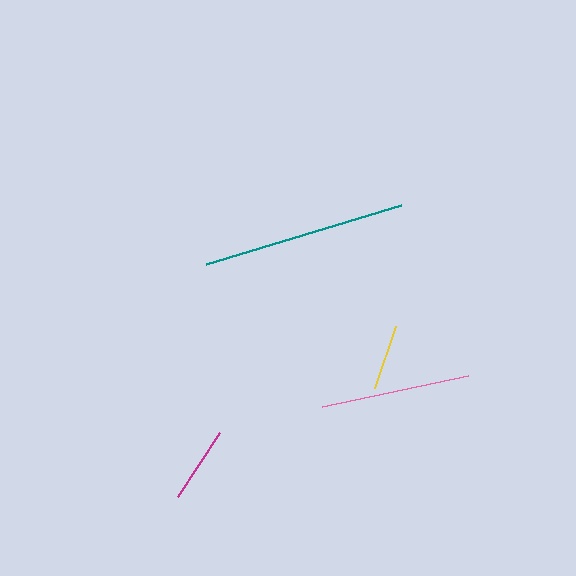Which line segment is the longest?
The teal line is the longest at approximately 204 pixels.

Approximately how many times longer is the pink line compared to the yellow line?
The pink line is approximately 2.3 times the length of the yellow line.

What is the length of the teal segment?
The teal segment is approximately 204 pixels long.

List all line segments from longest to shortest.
From longest to shortest: teal, pink, magenta, yellow.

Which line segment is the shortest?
The yellow line is the shortest at approximately 65 pixels.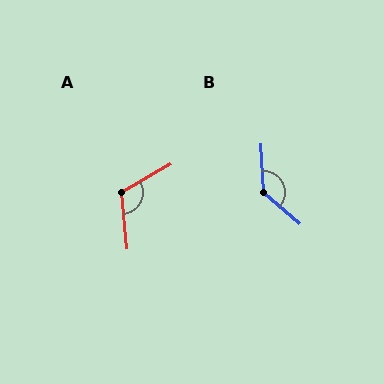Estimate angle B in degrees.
Approximately 134 degrees.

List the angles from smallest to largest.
A (114°), B (134°).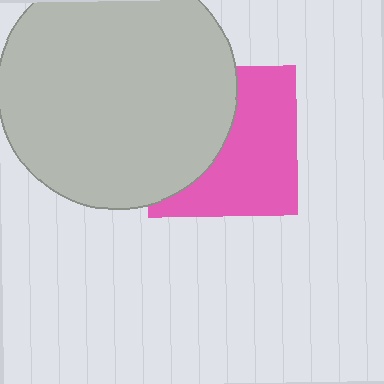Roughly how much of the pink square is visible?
About half of it is visible (roughly 56%).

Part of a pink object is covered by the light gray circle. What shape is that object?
It is a square.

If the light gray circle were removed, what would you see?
You would see the complete pink square.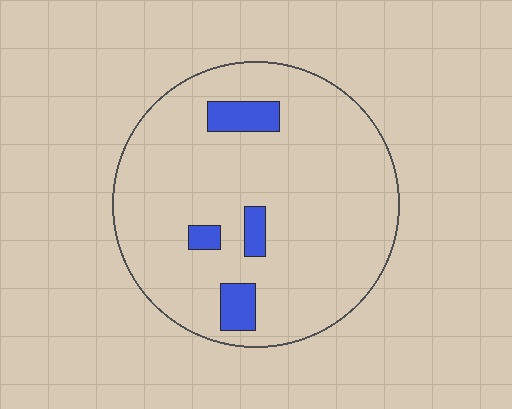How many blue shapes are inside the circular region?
4.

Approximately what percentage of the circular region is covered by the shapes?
Approximately 10%.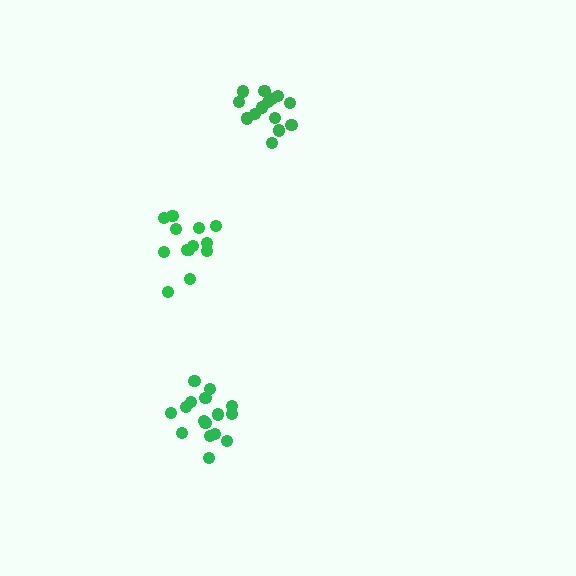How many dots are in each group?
Group 1: 16 dots, Group 2: 14 dots, Group 3: 13 dots (43 total).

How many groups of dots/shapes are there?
There are 3 groups.